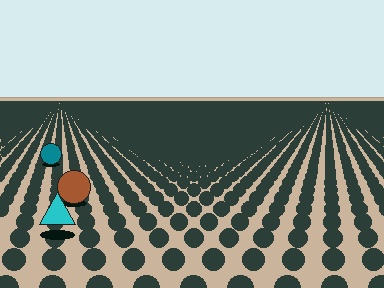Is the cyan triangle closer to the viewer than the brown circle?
Yes. The cyan triangle is closer — you can tell from the texture gradient: the ground texture is coarser near it.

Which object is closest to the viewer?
The cyan triangle is closest. The texture marks near it are larger and more spread out.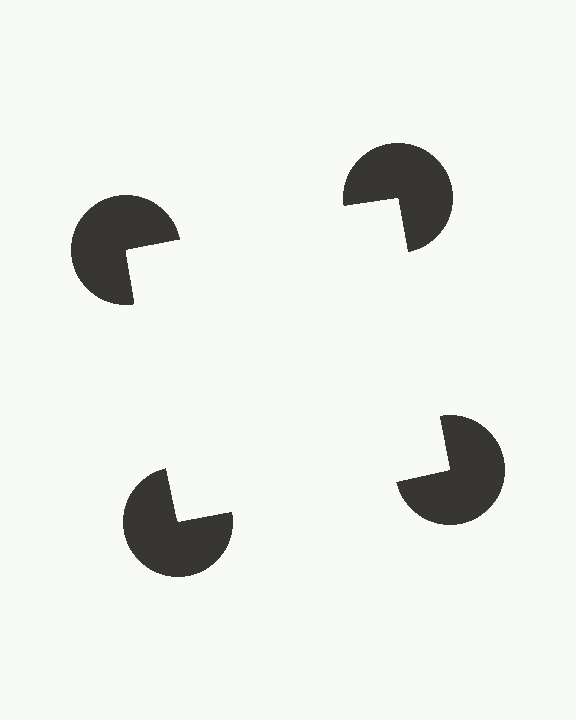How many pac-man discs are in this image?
There are 4 — one at each vertex of the illusory square.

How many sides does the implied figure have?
4 sides.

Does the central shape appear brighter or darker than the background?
It typically appears slightly brighter than the background, even though no actual brightness change is drawn.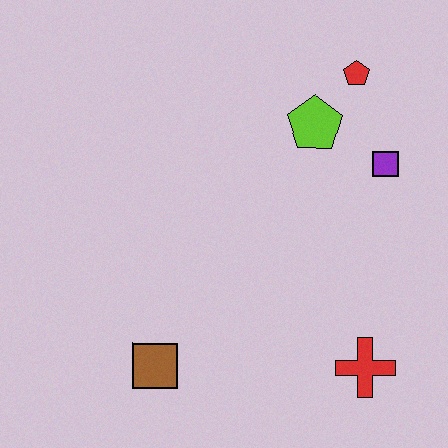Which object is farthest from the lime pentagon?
The brown square is farthest from the lime pentagon.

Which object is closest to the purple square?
The lime pentagon is closest to the purple square.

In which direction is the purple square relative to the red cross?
The purple square is above the red cross.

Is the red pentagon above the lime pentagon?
Yes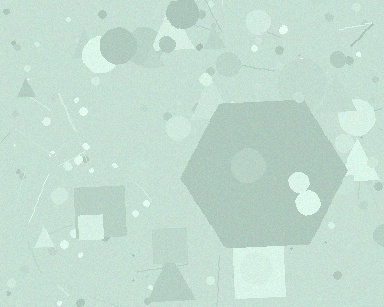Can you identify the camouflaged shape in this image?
The camouflaged shape is a hexagon.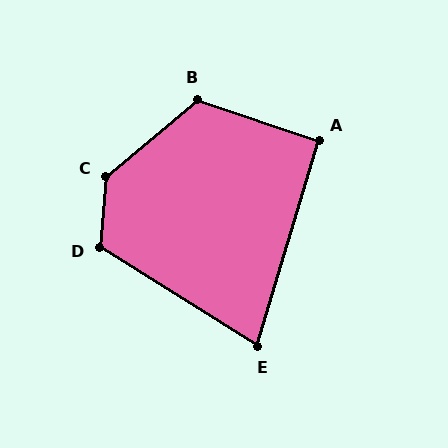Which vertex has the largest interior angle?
C, at approximately 136 degrees.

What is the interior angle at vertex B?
Approximately 122 degrees (obtuse).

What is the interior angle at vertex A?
Approximately 92 degrees (approximately right).